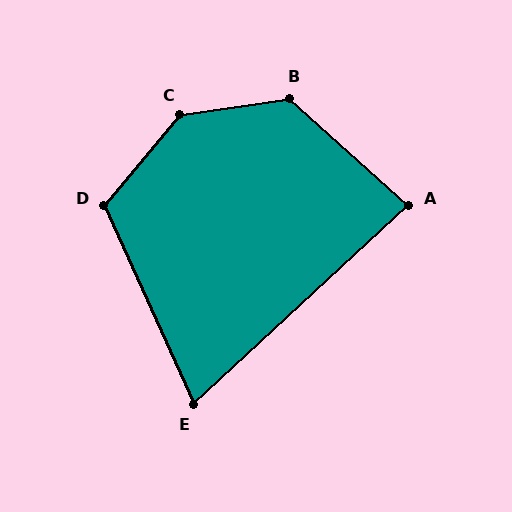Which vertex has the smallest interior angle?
E, at approximately 72 degrees.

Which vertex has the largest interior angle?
C, at approximately 138 degrees.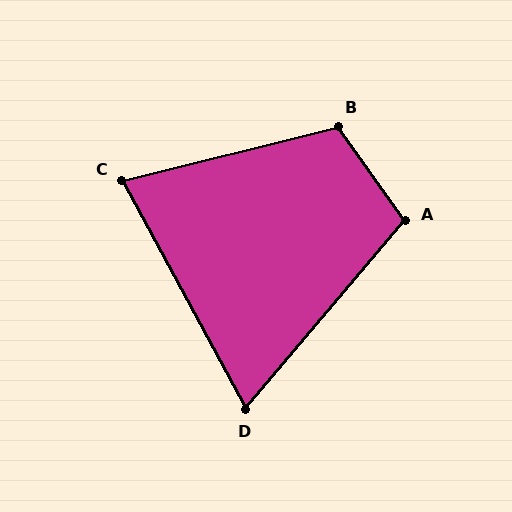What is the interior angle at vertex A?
Approximately 104 degrees (obtuse).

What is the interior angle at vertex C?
Approximately 76 degrees (acute).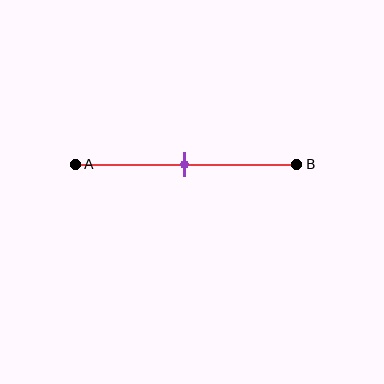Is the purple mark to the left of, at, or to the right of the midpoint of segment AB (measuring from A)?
The purple mark is approximately at the midpoint of segment AB.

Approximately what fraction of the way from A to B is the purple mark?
The purple mark is approximately 50% of the way from A to B.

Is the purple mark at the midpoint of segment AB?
Yes, the mark is approximately at the midpoint.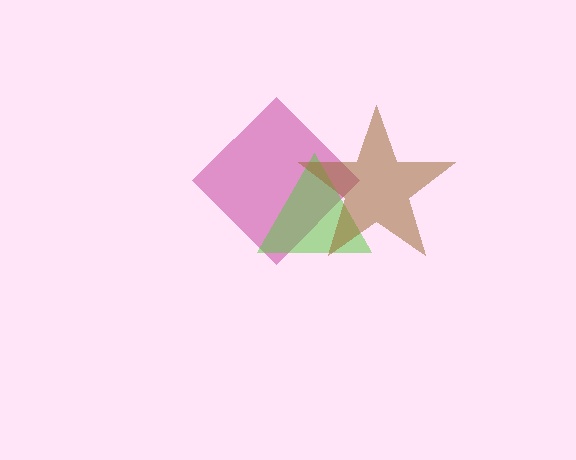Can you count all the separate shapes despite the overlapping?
Yes, there are 3 separate shapes.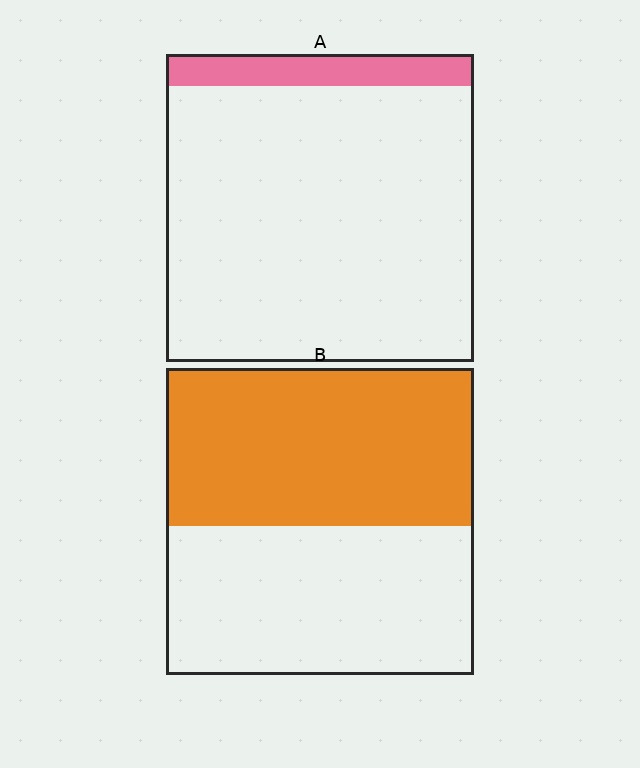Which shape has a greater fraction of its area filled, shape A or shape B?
Shape B.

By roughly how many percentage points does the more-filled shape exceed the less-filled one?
By roughly 40 percentage points (B over A).